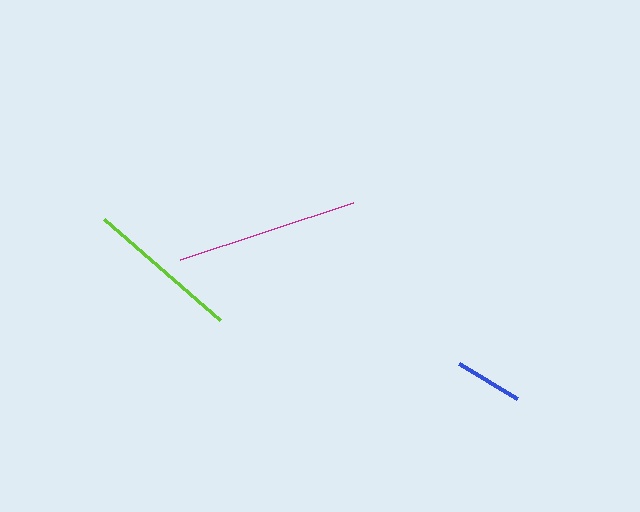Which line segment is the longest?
The magenta line is the longest at approximately 183 pixels.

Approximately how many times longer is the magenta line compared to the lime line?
The magenta line is approximately 1.2 times the length of the lime line.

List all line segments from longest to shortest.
From longest to shortest: magenta, lime, blue.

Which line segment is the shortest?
The blue line is the shortest at approximately 68 pixels.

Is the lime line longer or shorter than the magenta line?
The magenta line is longer than the lime line.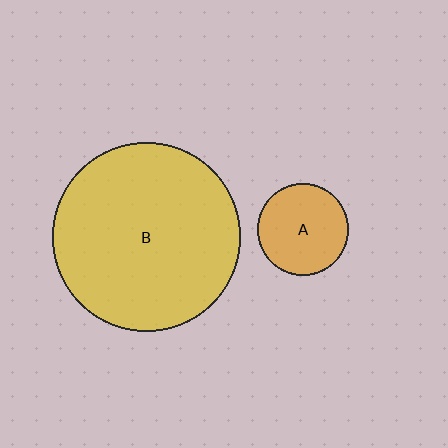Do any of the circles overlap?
No, none of the circles overlap.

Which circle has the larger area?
Circle B (yellow).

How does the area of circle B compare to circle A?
Approximately 4.2 times.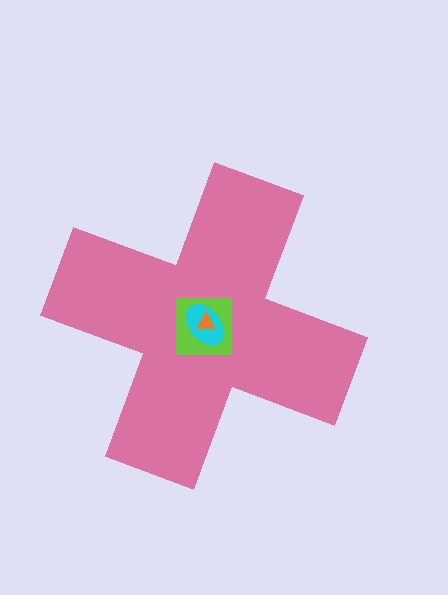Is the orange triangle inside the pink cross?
Yes.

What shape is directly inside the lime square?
The cyan ellipse.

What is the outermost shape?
The pink cross.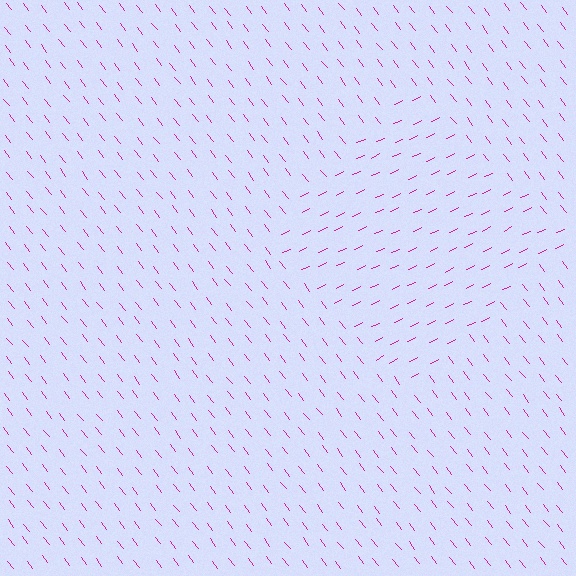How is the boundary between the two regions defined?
The boundary is defined purely by a change in line orientation (approximately 78 degrees difference). All lines are the same color and thickness.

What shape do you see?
I see a diamond.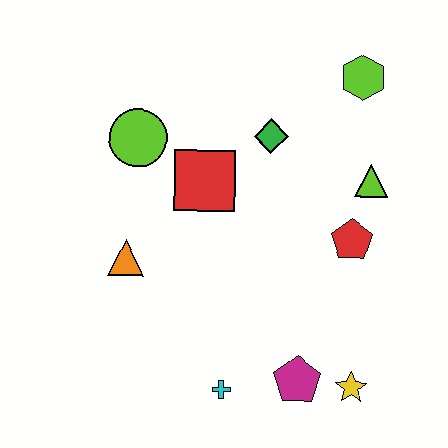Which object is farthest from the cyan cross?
The lime hexagon is farthest from the cyan cross.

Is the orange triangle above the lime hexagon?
No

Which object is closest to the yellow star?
The magenta pentagon is closest to the yellow star.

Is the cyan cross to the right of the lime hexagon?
No